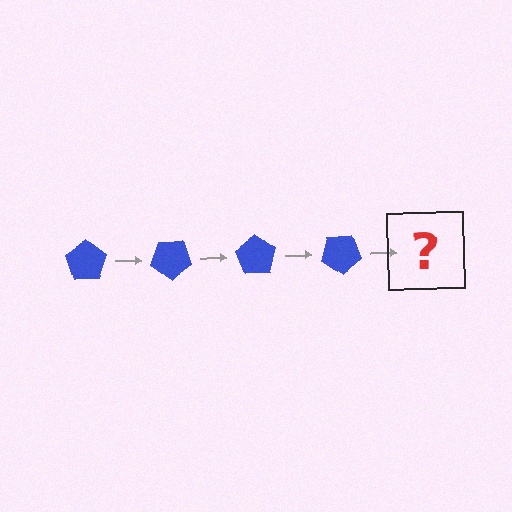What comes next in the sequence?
The next element should be a blue pentagon rotated 140 degrees.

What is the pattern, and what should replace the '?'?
The pattern is that the pentagon rotates 35 degrees each step. The '?' should be a blue pentagon rotated 140 degrees.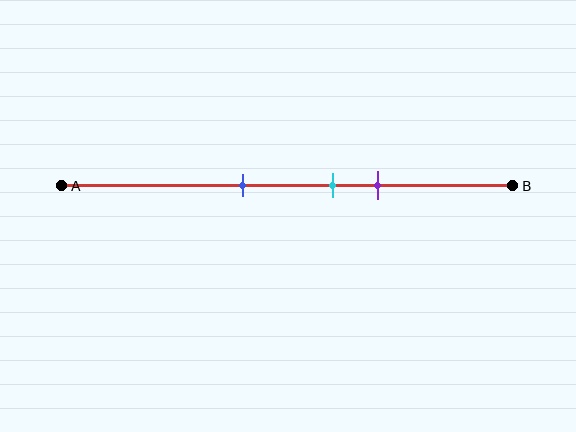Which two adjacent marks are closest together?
The cyan and purple marks are the closest adjacent pair.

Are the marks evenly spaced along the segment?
Yes, the marks are approximately evenly spaced.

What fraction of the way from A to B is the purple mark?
The purple mark is approximately 70% (0.7) of the way from A to B.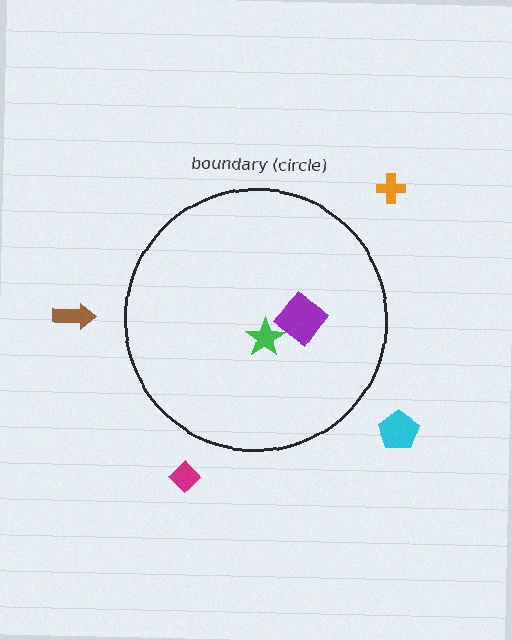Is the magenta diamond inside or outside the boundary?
Outside.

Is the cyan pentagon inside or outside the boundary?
Outside.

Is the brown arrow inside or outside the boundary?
Outside.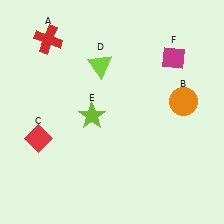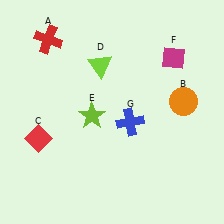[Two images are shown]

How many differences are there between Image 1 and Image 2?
There is 1 difference between the two images.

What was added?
A blue cross (G) was added in Image 2.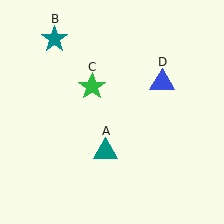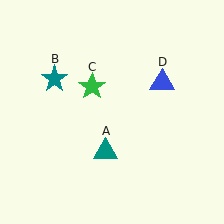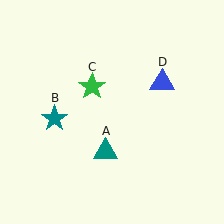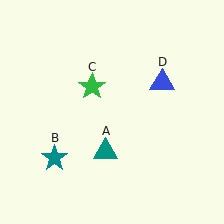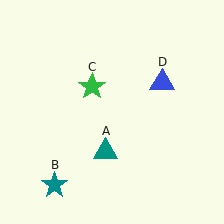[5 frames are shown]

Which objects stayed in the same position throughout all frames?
Teal triangle (object A) and green star (object C) and blue triangle (object D) remained stationary.